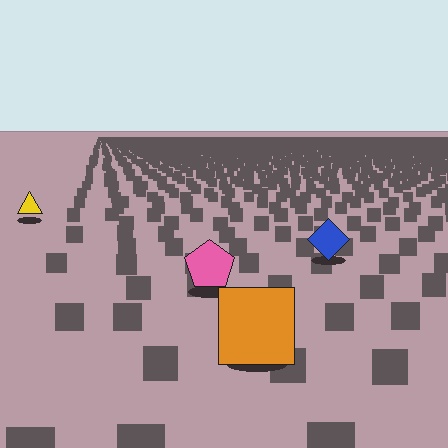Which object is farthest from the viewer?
The yellow triangle is farthest from the viewer. It appears smaller and the ground texture around it is denser.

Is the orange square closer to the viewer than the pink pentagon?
Yes. The orange square is closer — you can tell from the texture gradient: the ground texture is coarser near it.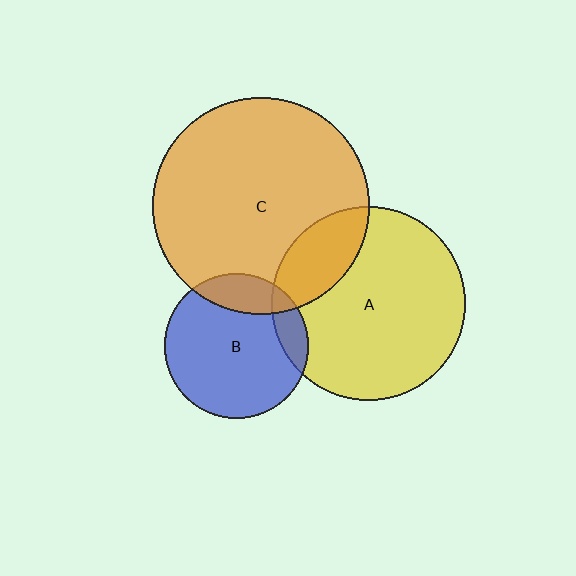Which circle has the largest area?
Circle C (orange).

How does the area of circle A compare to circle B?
Approximately 1.8 times.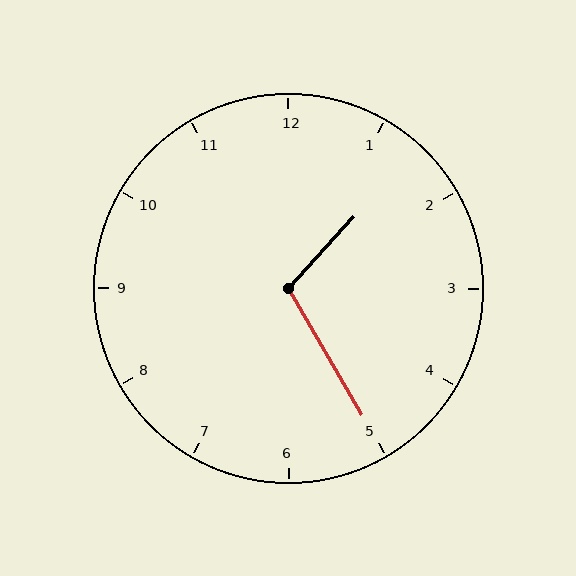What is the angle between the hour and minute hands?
Approximately 108 degrees.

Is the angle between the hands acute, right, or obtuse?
It is obtuse.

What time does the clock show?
1:25.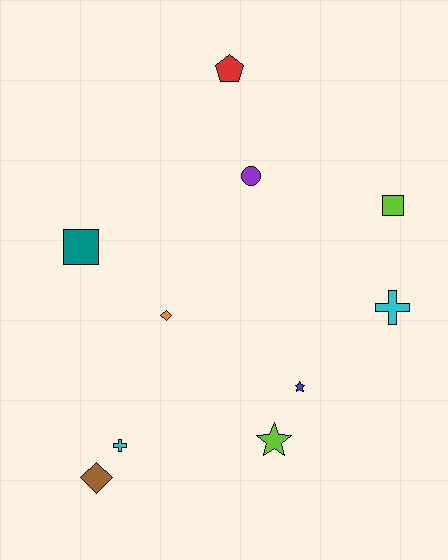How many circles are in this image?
There is 1 circle.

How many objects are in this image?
There are 10 objects.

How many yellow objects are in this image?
There are no yellow objects.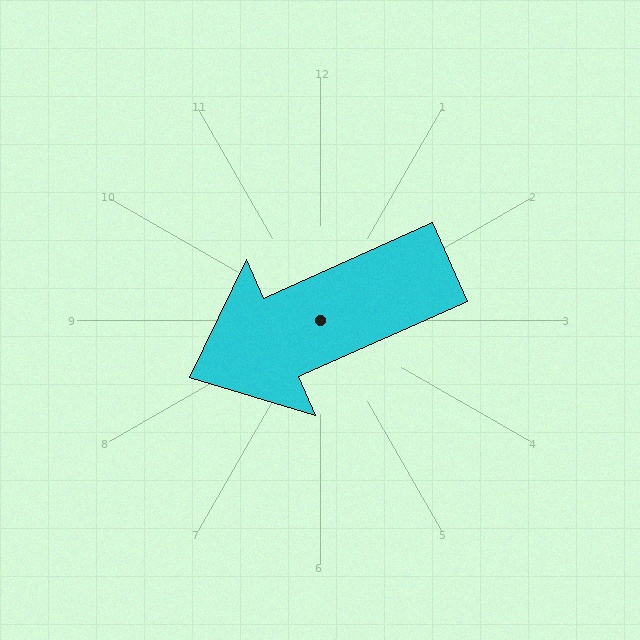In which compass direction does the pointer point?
Southwest.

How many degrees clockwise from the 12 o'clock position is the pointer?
Approximately 246 degrees.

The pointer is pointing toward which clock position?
Roughly 8 o'clock.